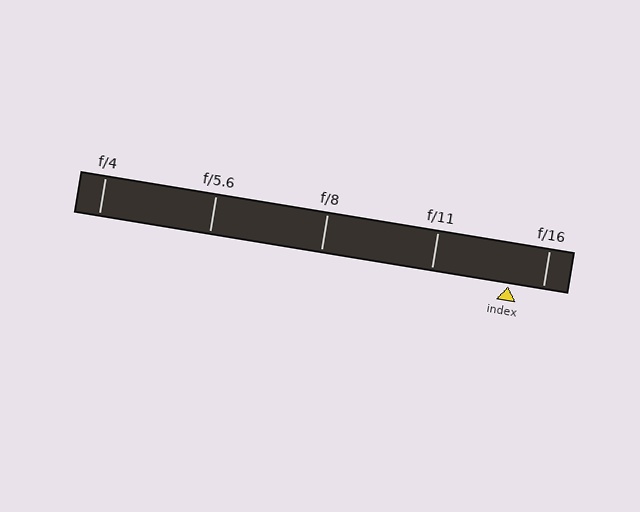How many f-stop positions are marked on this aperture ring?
There are 5 f-stop positions marked.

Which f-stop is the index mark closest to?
The index mark is closest to f/16.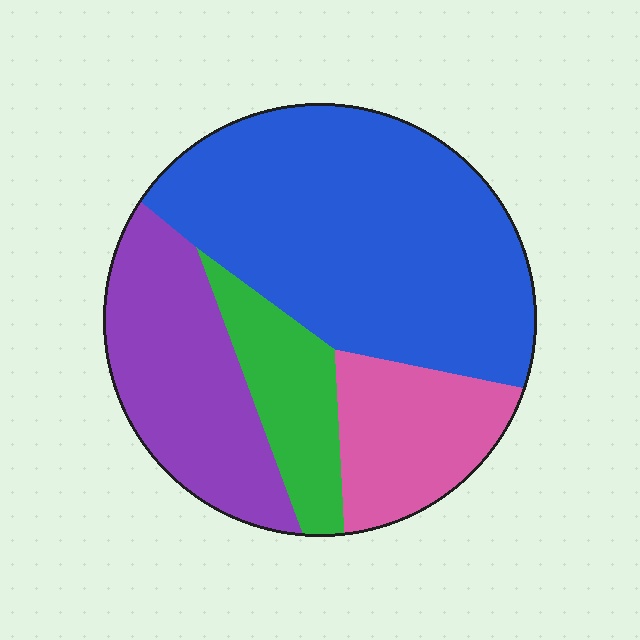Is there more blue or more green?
Blue.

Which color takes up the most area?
Blue, at roughly 50%.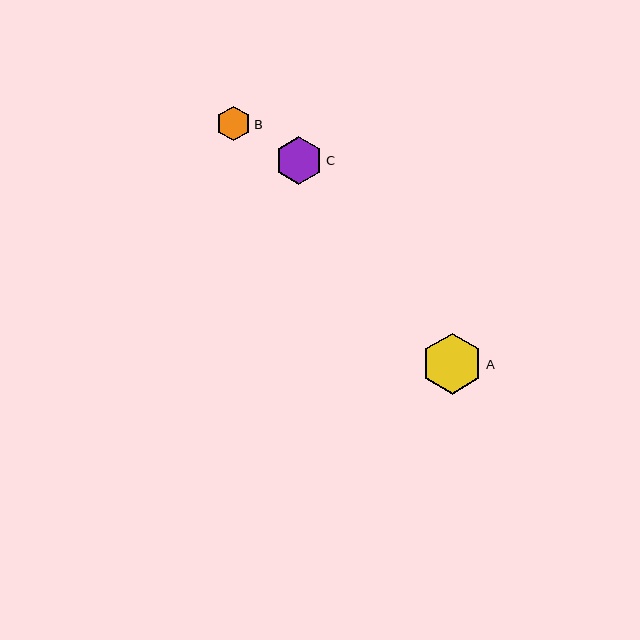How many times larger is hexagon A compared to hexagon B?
Hexagon A is approximately 1.8 times the size of hexagon B.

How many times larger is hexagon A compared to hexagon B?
Hexagon A is approximately 1.8 times the size of hexagon B.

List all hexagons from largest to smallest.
From largest to smallest: A, C, B.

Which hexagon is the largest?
Hexagon A is the largest with a size of approximately 61 pixels.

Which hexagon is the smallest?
Hexagon B is the smallest with a size of approximately 35 pixels.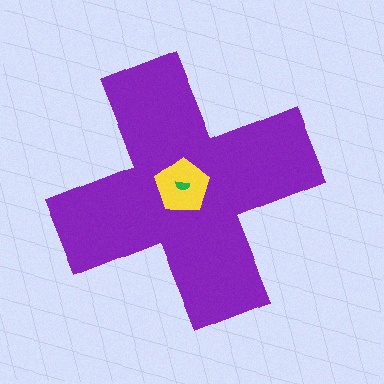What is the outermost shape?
The purple cross.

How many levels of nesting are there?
3.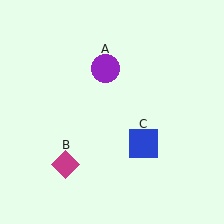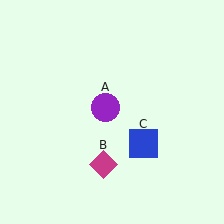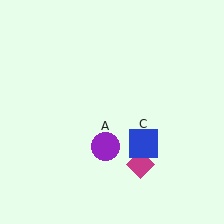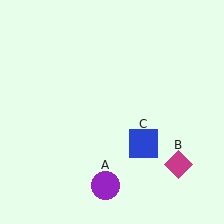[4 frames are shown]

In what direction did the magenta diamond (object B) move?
The magenta diamond (object B) moved right.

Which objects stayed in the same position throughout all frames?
Blue square (object C) remained stationary.